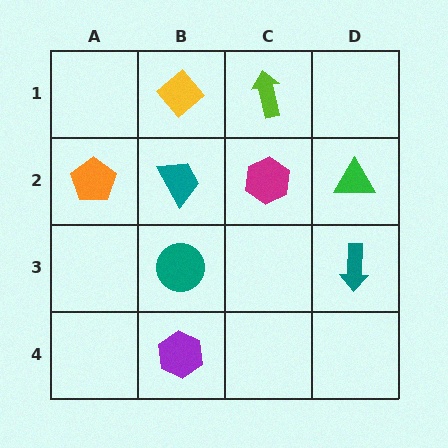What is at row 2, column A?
An orange pentagon.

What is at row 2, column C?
A magenta hexagon.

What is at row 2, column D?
A green triangle.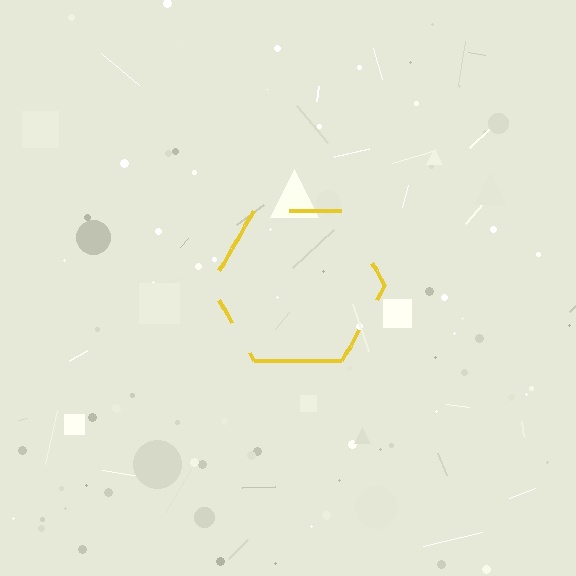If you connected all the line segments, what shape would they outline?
They would outline a hexagon.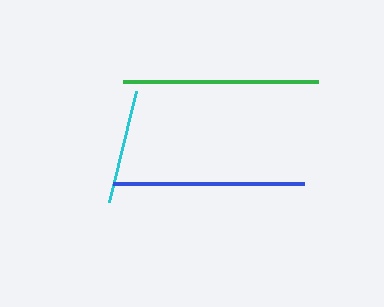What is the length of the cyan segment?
The cyan segment is approximately 114 pixels long.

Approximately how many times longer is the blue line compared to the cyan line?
The blue line is approximately 1.7 times the length of the cyan line.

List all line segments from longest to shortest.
From longest to shortest: green, blue, cyan.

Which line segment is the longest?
The green line is the longest at approximately 196 pixels.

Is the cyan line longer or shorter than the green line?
The green line is longer than the cyan line.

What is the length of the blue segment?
The blue segment is approximately 190 pixels long.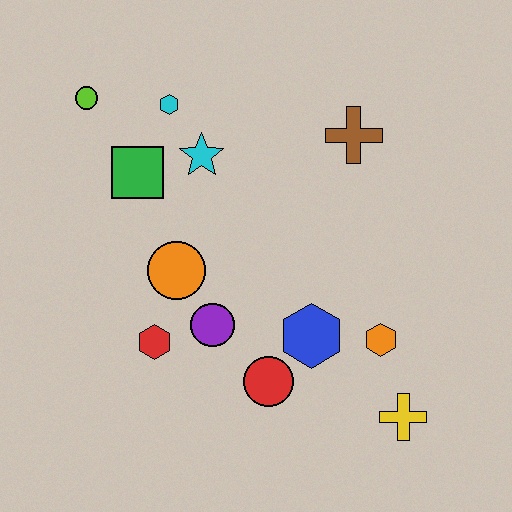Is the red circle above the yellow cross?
Yes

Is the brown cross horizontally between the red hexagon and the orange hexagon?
Yes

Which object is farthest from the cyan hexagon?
The yellow cross is farthest from the cyan hexagon.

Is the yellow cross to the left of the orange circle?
No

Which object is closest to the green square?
The cyan star is closest to the green square.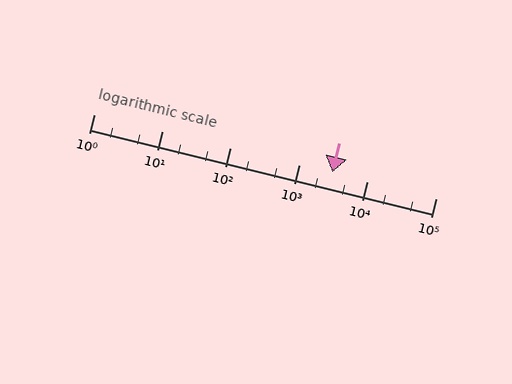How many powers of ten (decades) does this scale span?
The scale spans 5 decades, from 1 to 100000.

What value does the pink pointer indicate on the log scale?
The pointer indicates approximately 3100.